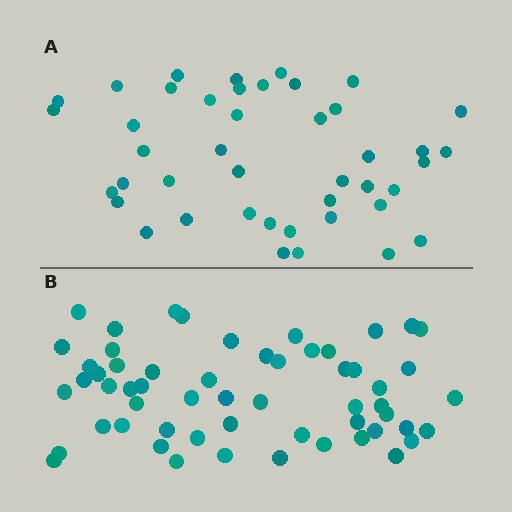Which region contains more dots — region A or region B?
Region B (the bottom region) has more dots.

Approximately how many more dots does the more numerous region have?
Region B has approximately 15 more dots than region A.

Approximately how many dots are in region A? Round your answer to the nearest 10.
About 40 dots. (The exact count is 43, which rounds to 40.)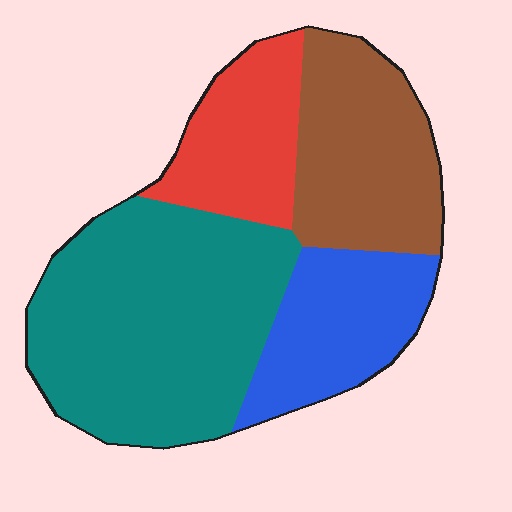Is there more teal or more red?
Teal.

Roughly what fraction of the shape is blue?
Blue takes up about one sixth (1/6) of the shape.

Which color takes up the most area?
Teal, at roughly 45%.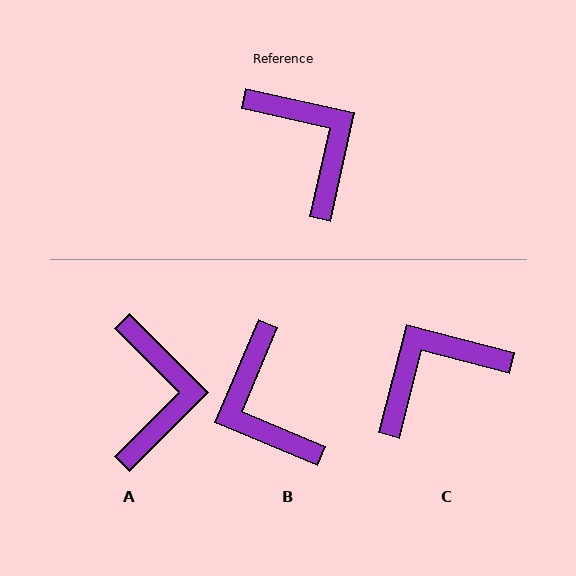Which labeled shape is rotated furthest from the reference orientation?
B, about 170 degrees away.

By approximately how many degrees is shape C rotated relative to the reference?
Approximately 88 degrees counter-clockwise.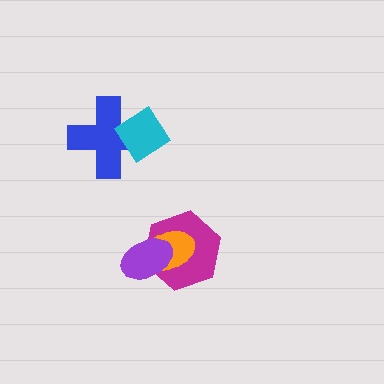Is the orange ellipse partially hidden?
Yes, it is partially covered by another shape.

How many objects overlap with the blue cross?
1 object overlaps with the blue cross.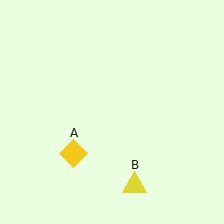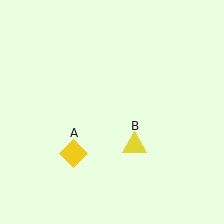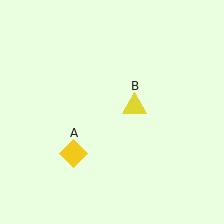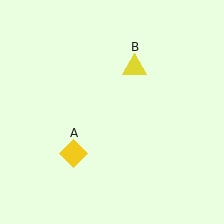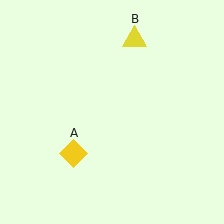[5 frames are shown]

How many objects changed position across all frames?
1 object changed position: yellow triangle (object B).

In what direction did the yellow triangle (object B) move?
The yellow triangle (object B) moved up.